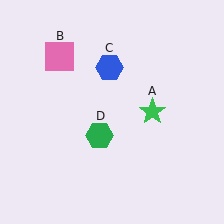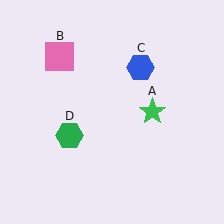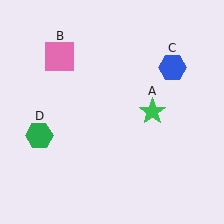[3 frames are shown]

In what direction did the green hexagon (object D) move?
The green hexagon (object D) moved left.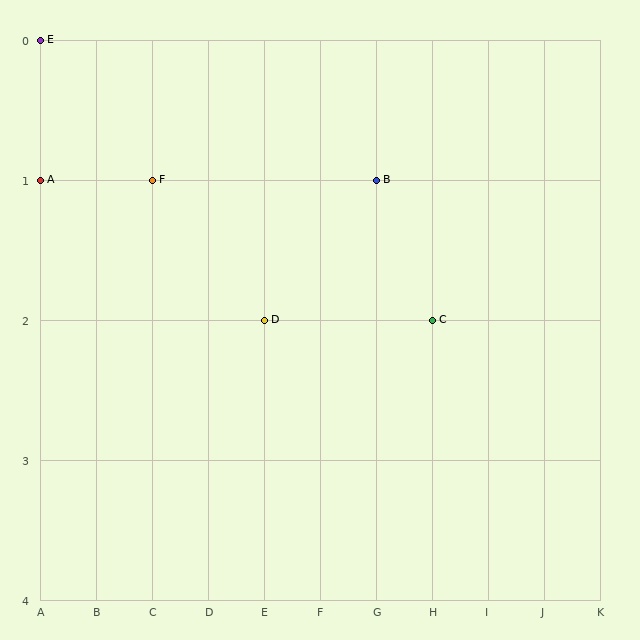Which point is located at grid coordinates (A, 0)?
Point E is at (A, 0).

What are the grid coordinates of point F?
Point F is at grid coordinates (C, 1).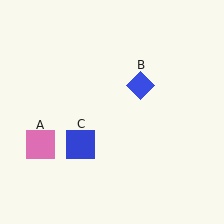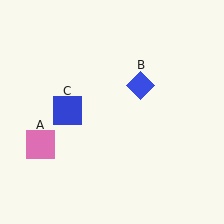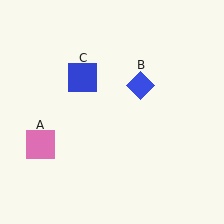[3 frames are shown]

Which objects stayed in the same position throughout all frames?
Pink square (object A) and blue diamond (object B) remained stationary.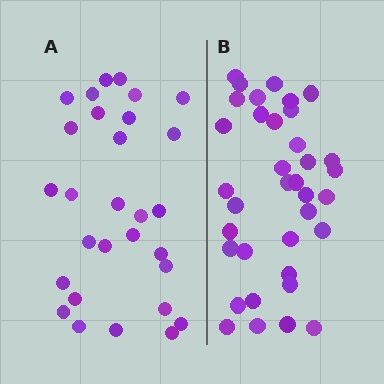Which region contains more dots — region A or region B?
Region B (the right region) has more dots.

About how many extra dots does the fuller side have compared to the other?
Region B has roughly 8 or so more dots than region A.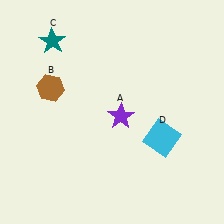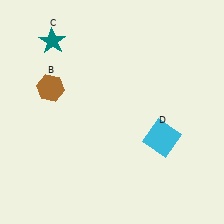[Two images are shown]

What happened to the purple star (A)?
The purple star (A) was removed in Image 2. It was in the bottom-right area of Image 1.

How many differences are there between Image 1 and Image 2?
There is 1 difference between the two images.